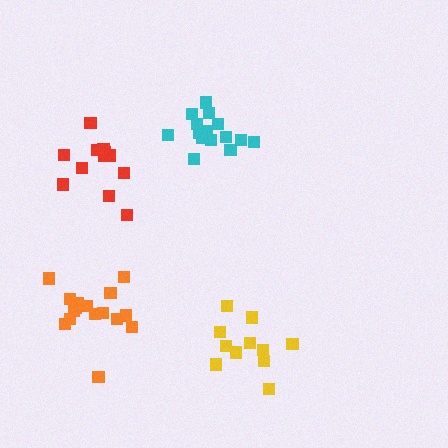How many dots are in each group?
Group 1: 12 dots, Group 2: 11 dots, Group 3: 15 dots, Group 4: 16 dots (54 total).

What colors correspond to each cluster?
The clusters are colored: red, yellow, cyan, orange.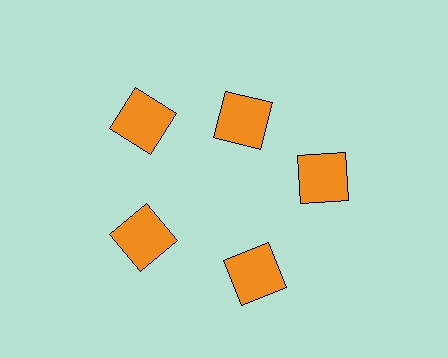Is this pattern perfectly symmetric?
No. The 5 orange squares are arranged in a ring, but one element near the 1 o'clock position is pulled inward toward the center, breaking the 5-fold rotational symmetry.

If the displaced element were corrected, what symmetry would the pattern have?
It would have 5-fold rotational symmetry — the pattern would map onto itself every 72 degrees.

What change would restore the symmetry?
The symmetry would be restored by moving it outward, back onto the ring so that all 5 squares sit at equal angles and equal distance from the center.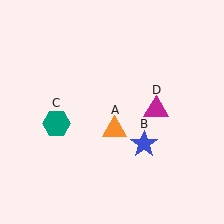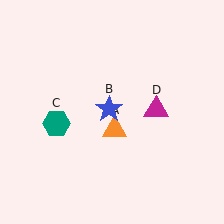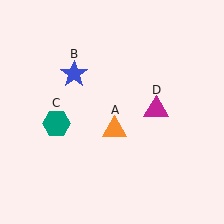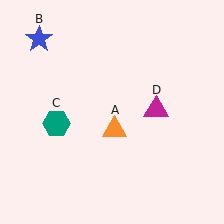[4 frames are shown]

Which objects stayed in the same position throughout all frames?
Orange triangle (object A) and teal hexagon (object C) and magenta triangle (object D) remained stationary.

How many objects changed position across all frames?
1 object changed position: blue star (object B).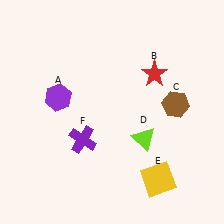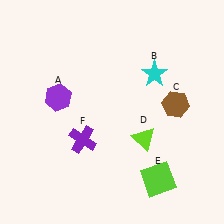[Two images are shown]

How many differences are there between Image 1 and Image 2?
There are 2 differences between the two images.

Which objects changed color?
B changed from red to cyan. E changed from yellow to lime.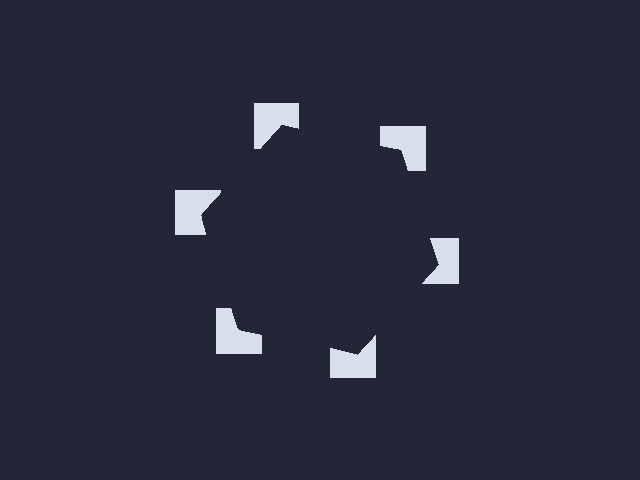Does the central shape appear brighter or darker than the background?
It typically appears slightly darker than the background, even though no actual brightness change is drawn.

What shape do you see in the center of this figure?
An illusory hexagon — its edges are inferred from the aligned wedge cuts in the notched squares, not physically drawn.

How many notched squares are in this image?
There are 6 — one at each vertex of the illusory hexagon.